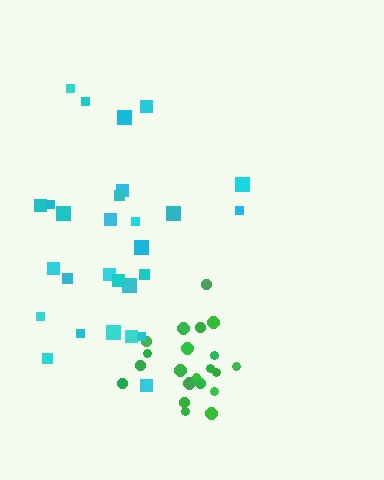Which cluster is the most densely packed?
Green.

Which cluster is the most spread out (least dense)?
Cyan.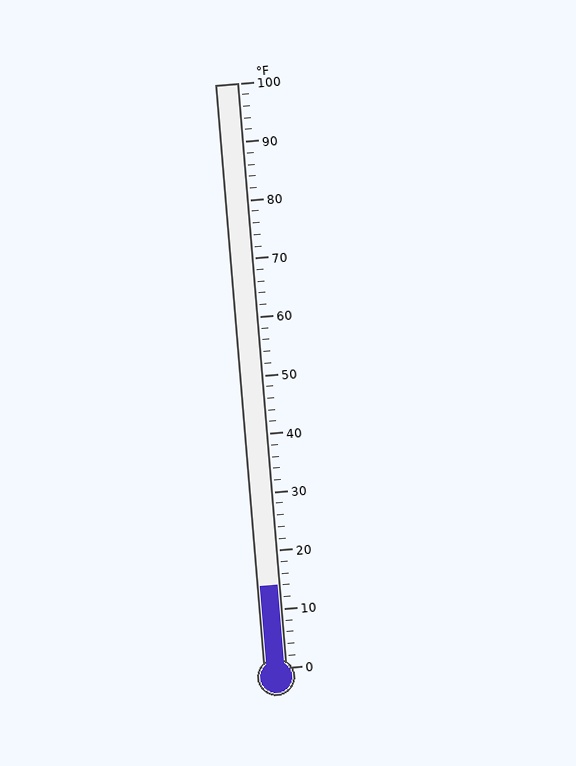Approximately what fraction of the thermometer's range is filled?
The thermometer is filled to approximately 15% of its range.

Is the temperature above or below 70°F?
The temperature is below 70°F.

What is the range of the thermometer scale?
The thermometer scale ranges from 0°F to 100°F.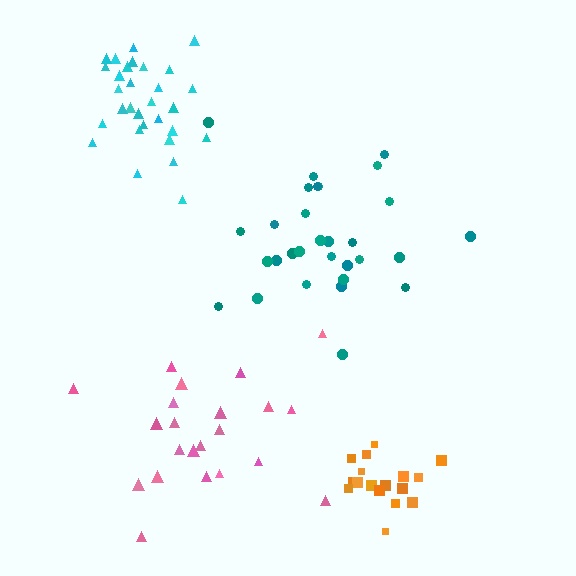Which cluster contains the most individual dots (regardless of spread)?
Teal (30).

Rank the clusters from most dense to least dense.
orange, cyan, teal, pink.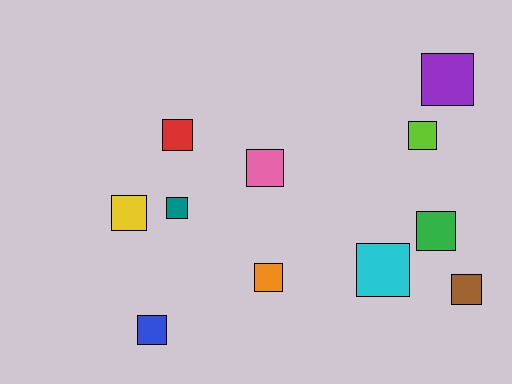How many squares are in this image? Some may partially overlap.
There are 11 squares.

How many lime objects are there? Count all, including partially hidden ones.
There is 1 lime object.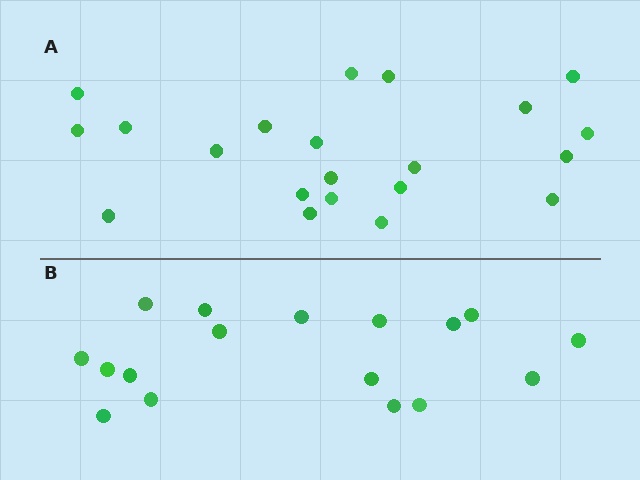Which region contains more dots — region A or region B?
Region A (the top region) has more dots.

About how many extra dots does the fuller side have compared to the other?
Region A has about 4 more dots than region B.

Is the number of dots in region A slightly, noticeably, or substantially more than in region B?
Region A has only slightly more — the two regions are fairly close. The ratio is roughly 1.2 to 1.